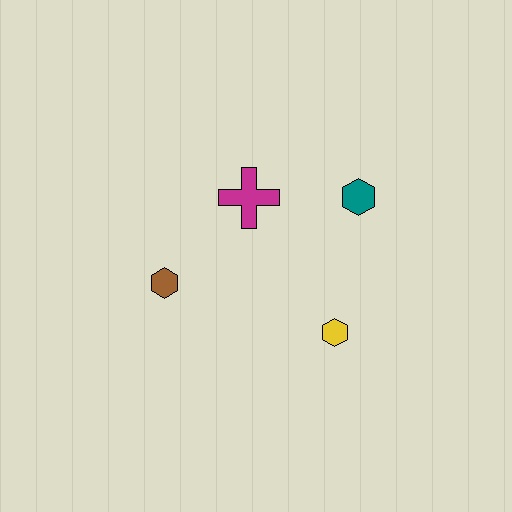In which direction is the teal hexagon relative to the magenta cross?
The teal hexagon is to the right of the magenta cross.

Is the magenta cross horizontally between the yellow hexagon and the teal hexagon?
No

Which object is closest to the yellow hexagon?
The teal hexagon is closest to the yellow hexagon.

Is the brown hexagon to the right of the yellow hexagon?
No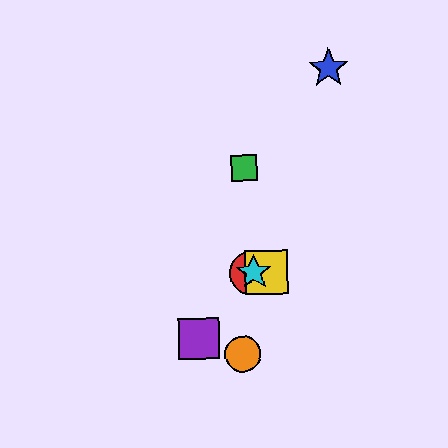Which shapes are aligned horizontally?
The red circle, the yellow square, the cyan star are aligned horizontally.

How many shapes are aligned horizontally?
3 shapes (the red circle, the yellow square, the cyan star) are aligned horizontally.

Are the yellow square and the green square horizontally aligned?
No, the yellow square is at y≈272 and the green square is at y≈168.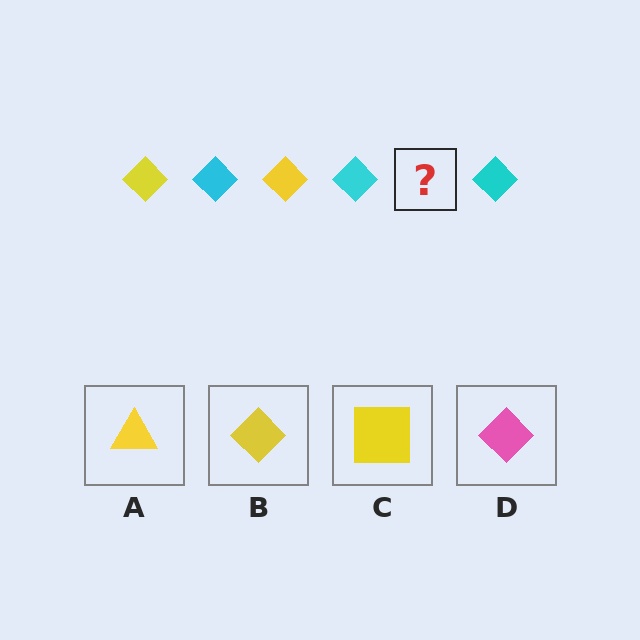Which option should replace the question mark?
Option B.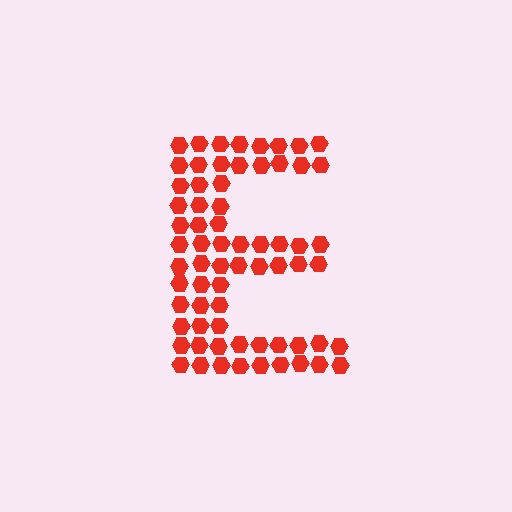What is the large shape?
The large shape is the letter E.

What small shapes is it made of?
It is made of small hexagons.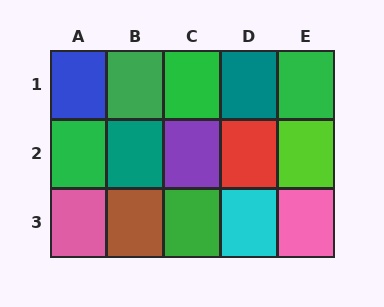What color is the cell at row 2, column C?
Purple.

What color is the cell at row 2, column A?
Green.